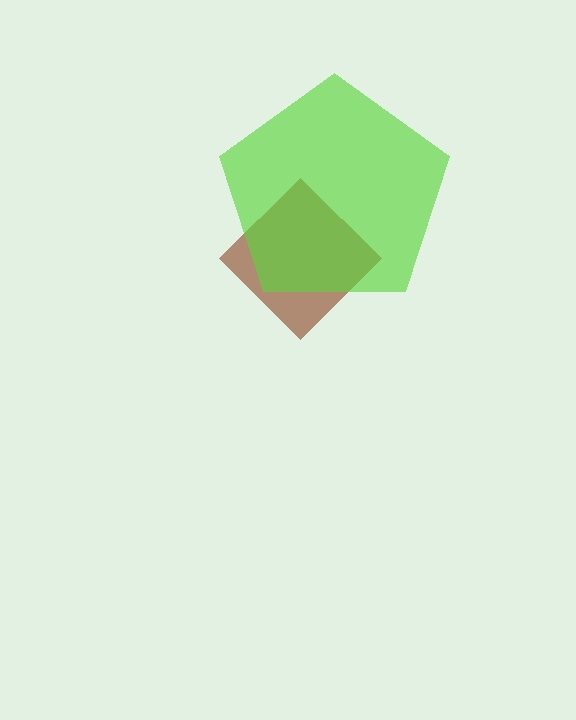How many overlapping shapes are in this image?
There are 2 overlapping shapes in the image.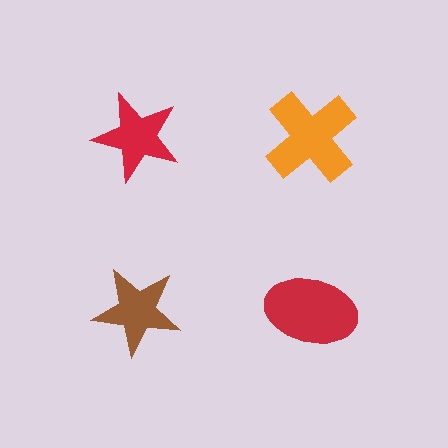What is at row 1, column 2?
An orange cross.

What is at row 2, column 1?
A brown star.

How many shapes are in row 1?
2 shapes.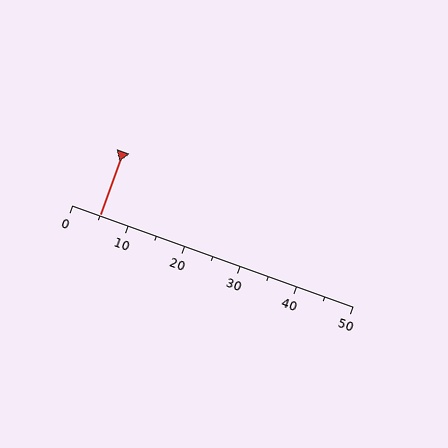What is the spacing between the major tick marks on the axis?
The major ticks are spaced 10 apart.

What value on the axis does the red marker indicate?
The marker indicates approximately 5.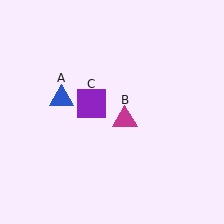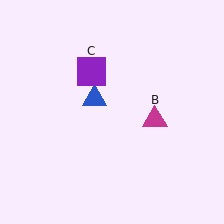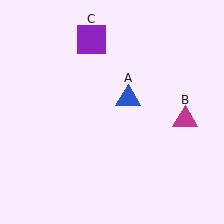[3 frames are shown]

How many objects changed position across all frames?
3 objects changed position: blue triangle (object A), magenta triangle (object B), purple square (object C).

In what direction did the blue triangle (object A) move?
The blue triangle (object A) moved right.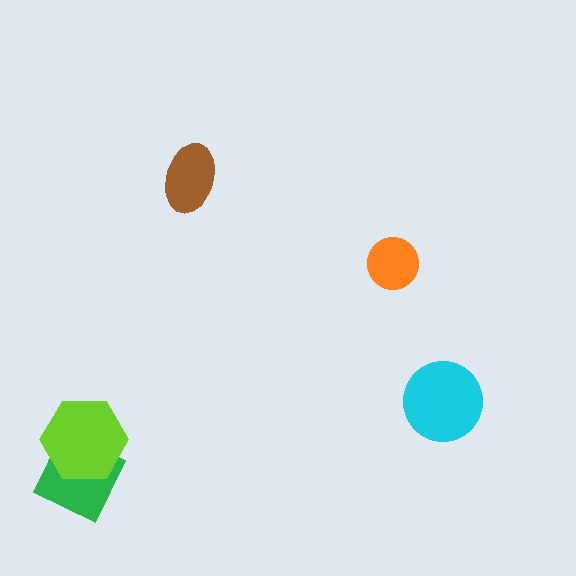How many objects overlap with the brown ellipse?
0 objects overlap with the brown ellipse.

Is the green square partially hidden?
Yes, it is partially covered by another shape.